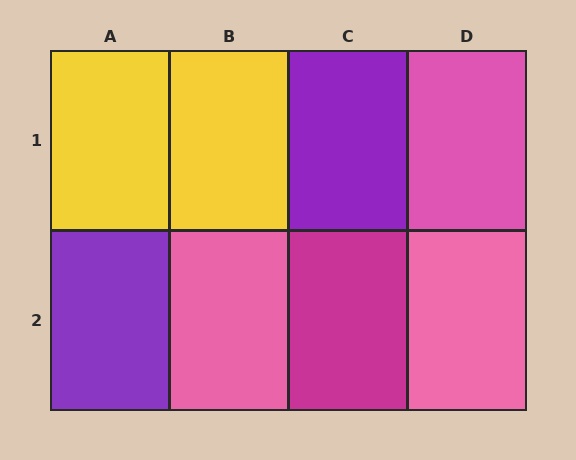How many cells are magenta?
1 cell is magenta.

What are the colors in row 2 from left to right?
Purple, pink, magenta, pink.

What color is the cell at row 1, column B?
Yellow.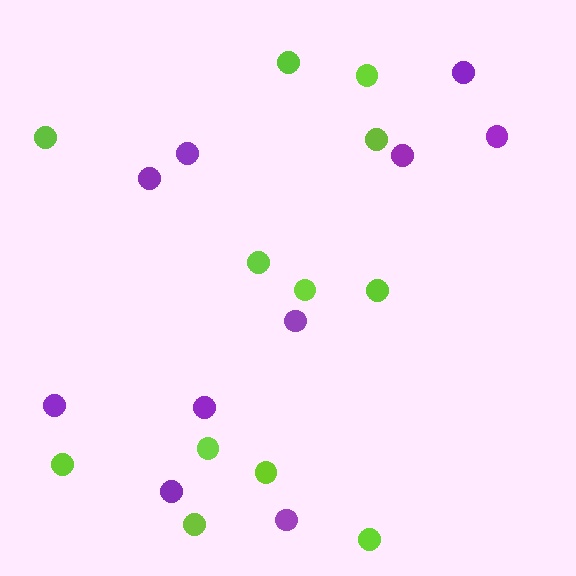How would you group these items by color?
There are 2 groups: one group of purple circles (10) and one group of lime circles (12).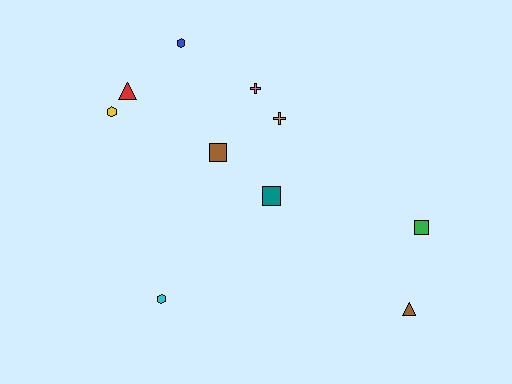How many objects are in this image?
There are 10 objects.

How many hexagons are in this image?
There are 3 hexagons.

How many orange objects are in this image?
There is 1 orange object.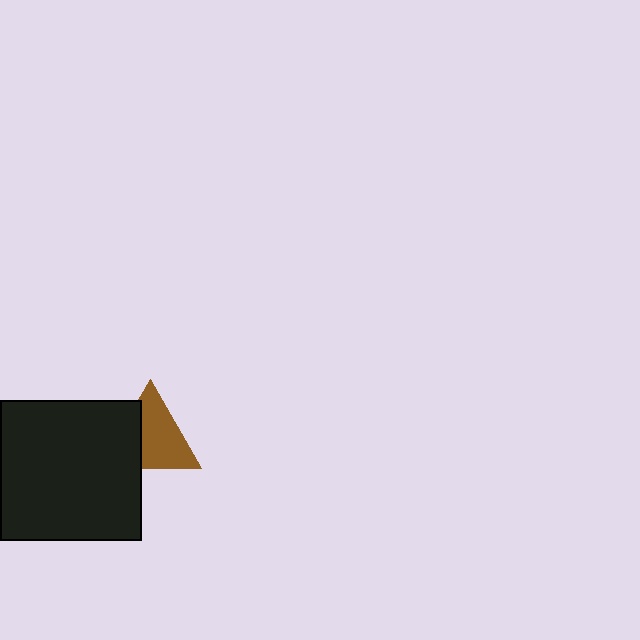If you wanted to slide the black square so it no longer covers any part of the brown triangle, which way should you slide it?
Slide it left — that is the most direct way to separate the two shapes.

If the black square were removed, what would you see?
You would see the complete brown triangle.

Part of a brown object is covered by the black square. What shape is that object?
It is a triangle.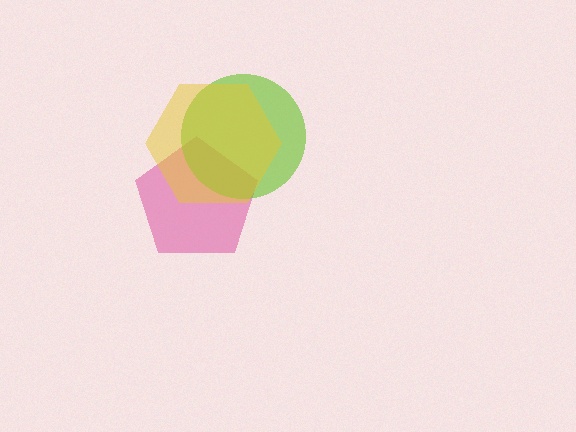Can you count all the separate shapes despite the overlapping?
Yes, there are 3 separate shapes.